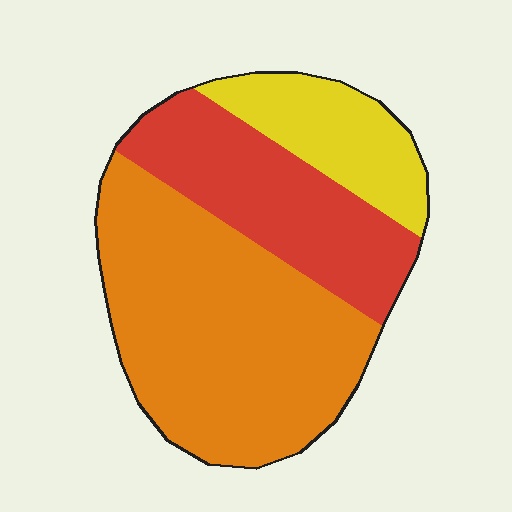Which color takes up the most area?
Orange, at roughly 55%.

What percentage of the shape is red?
Red covers around 30% of the shape.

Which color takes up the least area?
Yellow, at roughly 20%.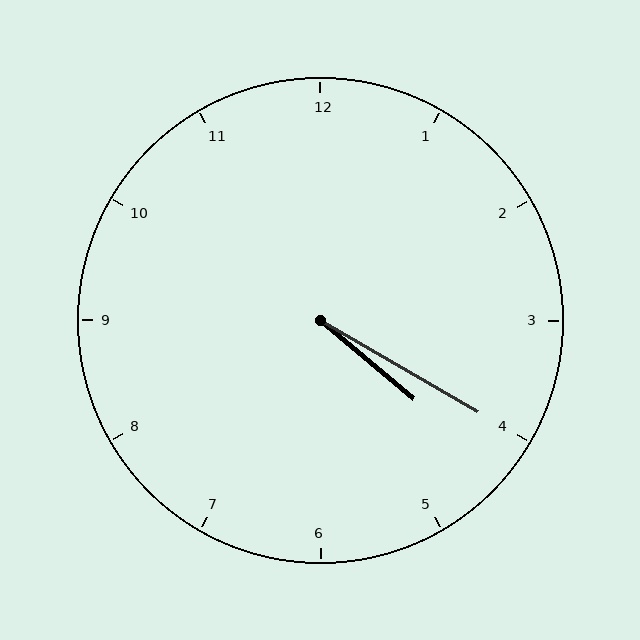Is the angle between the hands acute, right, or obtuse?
It is acute.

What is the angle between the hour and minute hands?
Approximately 10 degrees.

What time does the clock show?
4:20.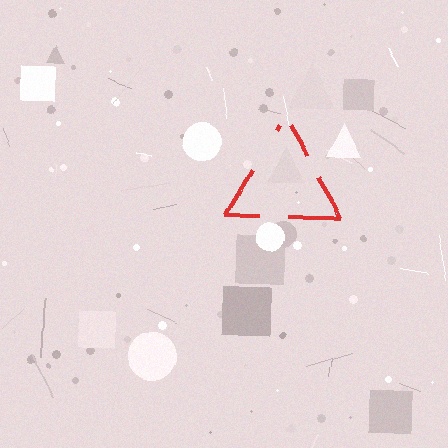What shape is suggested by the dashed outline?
The dashed outline suggests a triangle.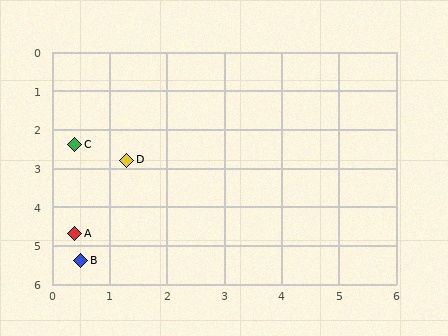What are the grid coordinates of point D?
Point D is at approximately (1.3, 2.8).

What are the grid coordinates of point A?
Point A is at approximately (0.4, 4.7).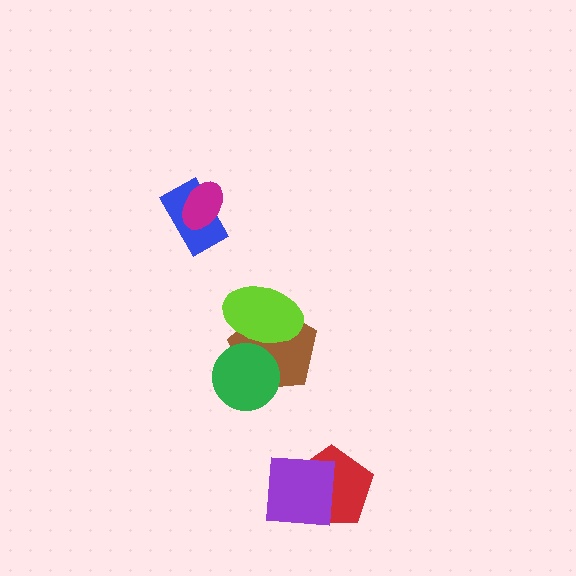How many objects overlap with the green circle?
2 objects overlap with the green circle.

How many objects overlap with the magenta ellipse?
1 object overlaps with the magenta ellipse.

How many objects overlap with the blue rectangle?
1 object overlaps with the blue rectangle.